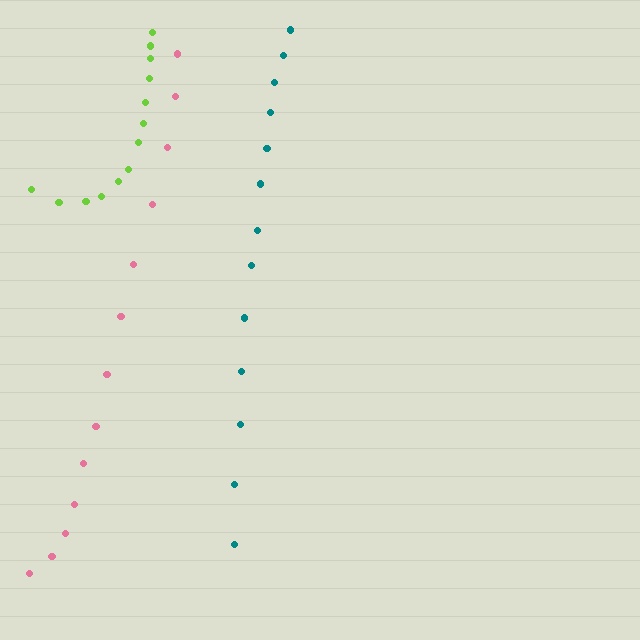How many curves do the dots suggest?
There are 3 distinct paths.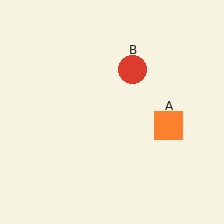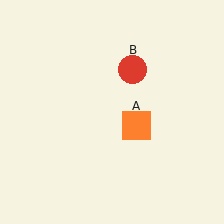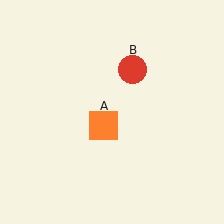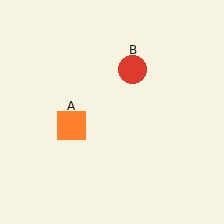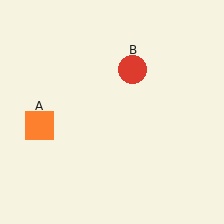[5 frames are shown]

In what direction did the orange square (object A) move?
The orange square (object A) moved left.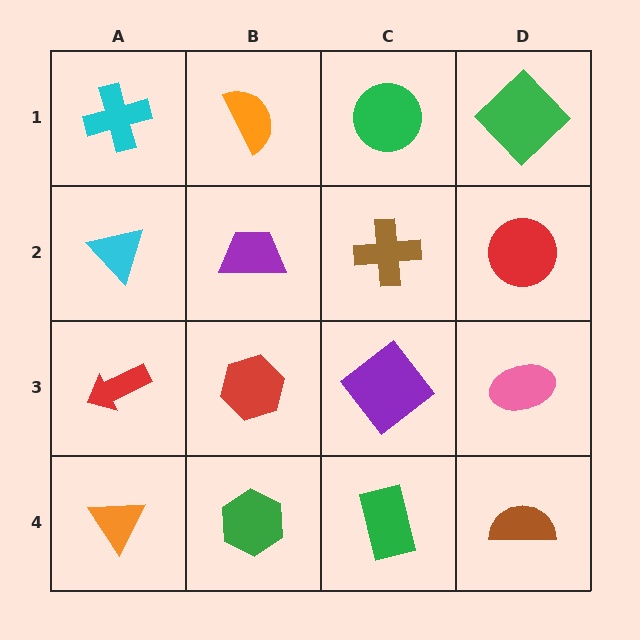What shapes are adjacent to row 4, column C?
A purple diamond (row 3, column C), a green hexagon (row 4, column B), a brown semicircle (row 4, column D).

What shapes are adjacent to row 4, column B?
A red hexagon (row 3, column B), an orange triangle (row 4, column A), a green rectangle (row 4, column C).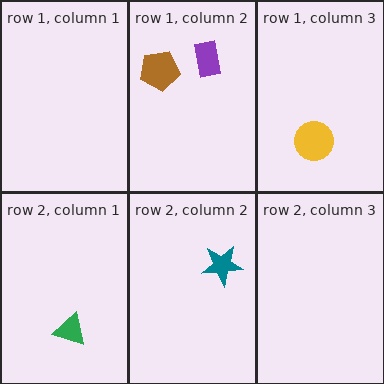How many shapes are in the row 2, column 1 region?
1.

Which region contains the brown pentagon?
The row 1, column 2 region.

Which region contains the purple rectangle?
The row 1, column 2 region.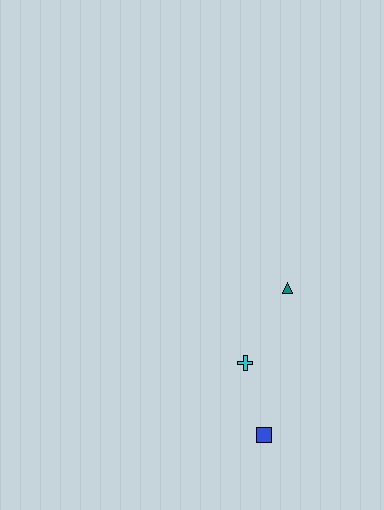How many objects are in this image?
There are 3 objects.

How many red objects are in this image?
There are no red objects.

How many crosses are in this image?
There is 1 cross.